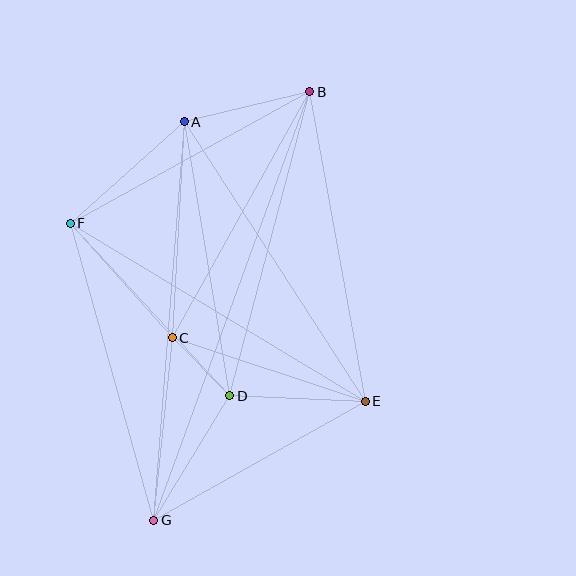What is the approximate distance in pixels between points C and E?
The distance between C and E is approximately 203 pixels.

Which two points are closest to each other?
Points C and D are closest to each other.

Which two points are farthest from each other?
Points B and G are farthest from each other.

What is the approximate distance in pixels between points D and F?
The distance between D and F is approximately 235 pixels.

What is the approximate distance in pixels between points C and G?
The distance between C and G is approximately 184 pixels.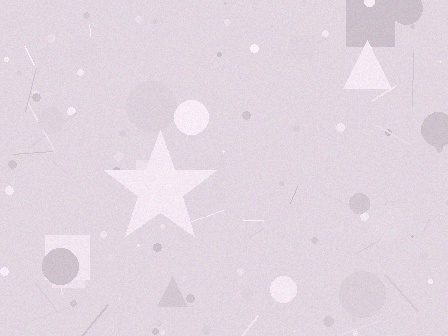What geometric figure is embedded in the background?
A star is embedded in the background.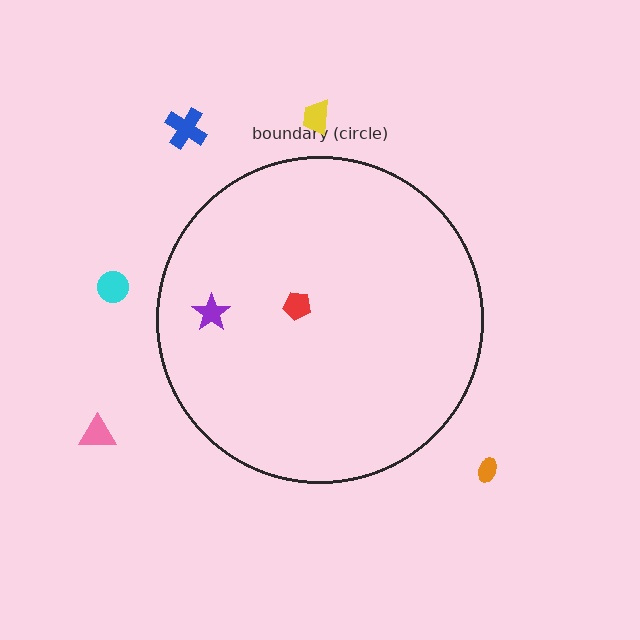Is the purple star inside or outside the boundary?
Inside.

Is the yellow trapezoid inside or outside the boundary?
Outside.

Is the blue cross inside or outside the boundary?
Outside.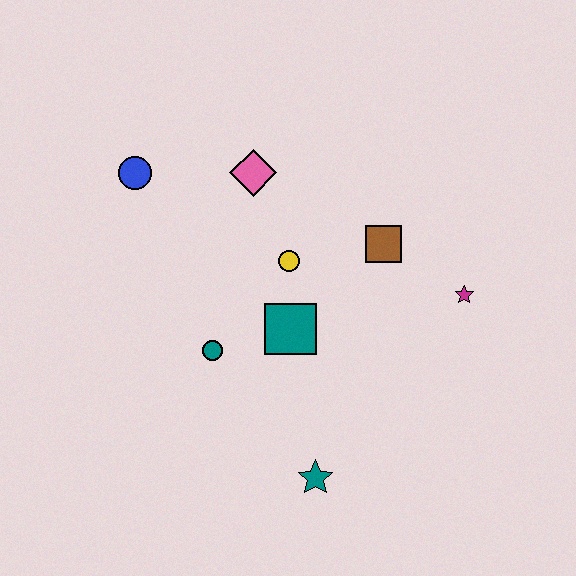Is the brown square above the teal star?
Yes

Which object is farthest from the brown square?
The blue circle is farthest from the brown square.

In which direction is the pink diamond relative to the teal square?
The pink diamond is above the teal square.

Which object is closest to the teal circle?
The teal square is closest to the teal circle.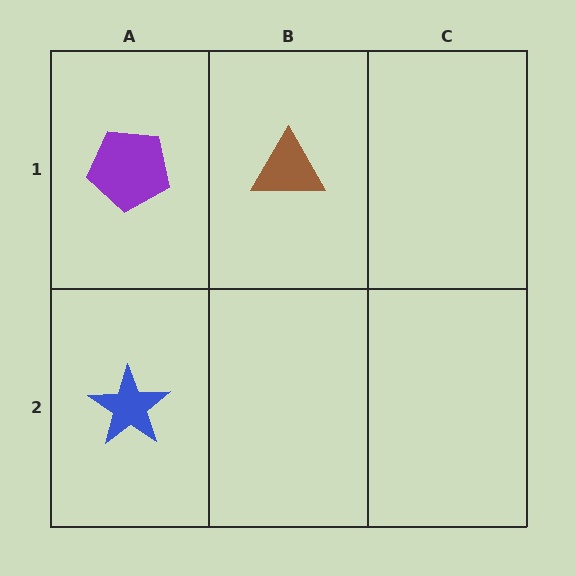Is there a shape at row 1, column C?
No, that cell is empty.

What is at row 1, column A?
A purple pentagon.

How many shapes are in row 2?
1 shape.